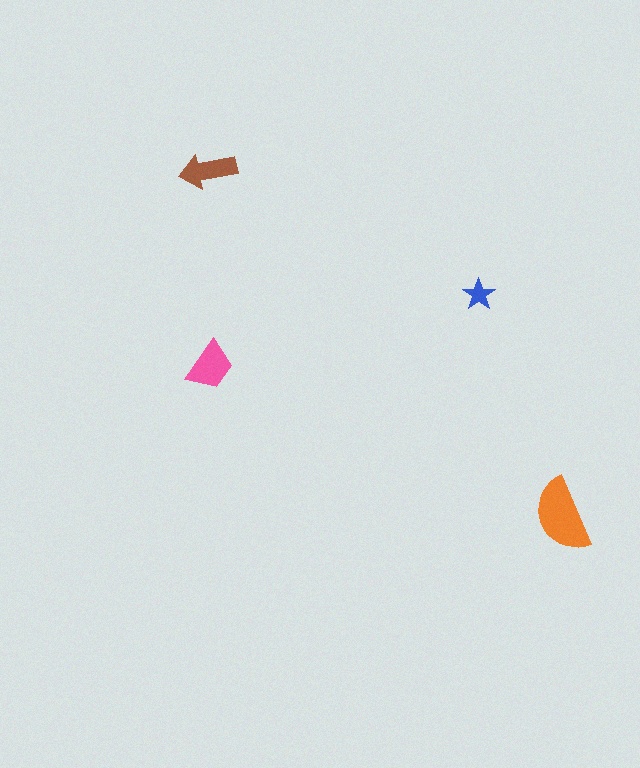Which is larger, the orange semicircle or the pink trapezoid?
The orange semicircle.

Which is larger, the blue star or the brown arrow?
The brown arrow.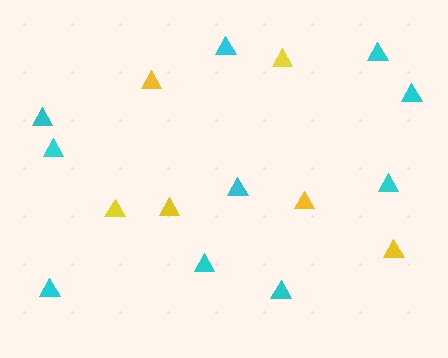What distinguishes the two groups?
There are 2 groups: one group of yellow triangles (6) and one group of cyan triangles (10).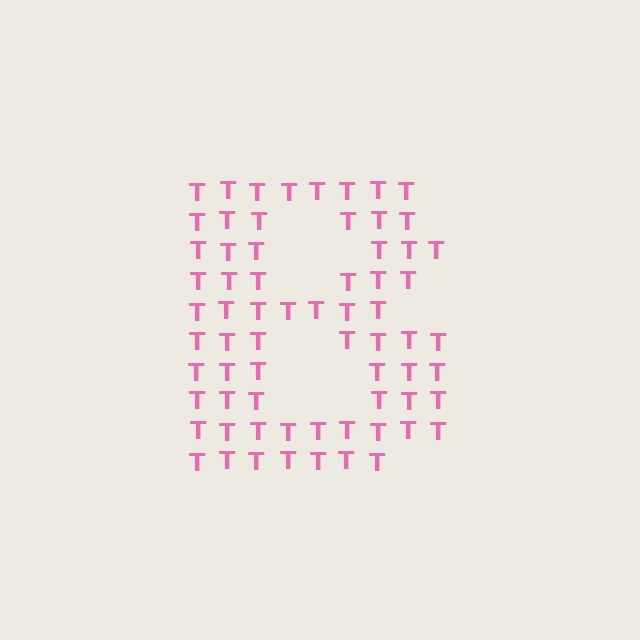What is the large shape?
The large shape is the letter B.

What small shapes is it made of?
It is made of small letter T's.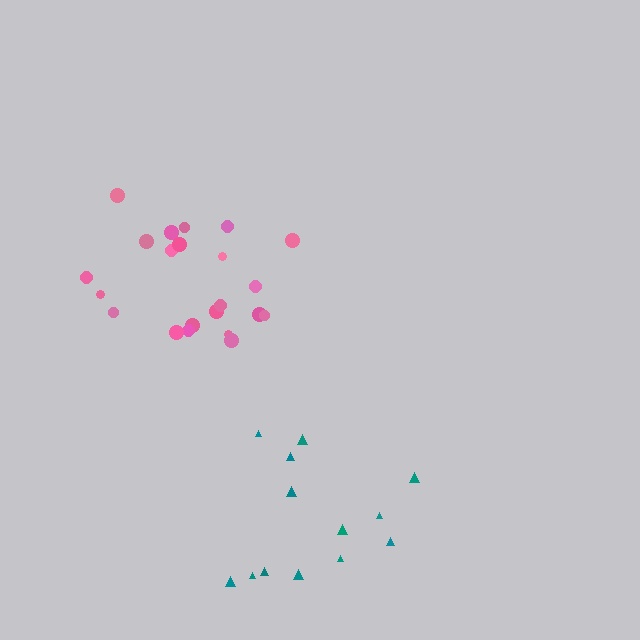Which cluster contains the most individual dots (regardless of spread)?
Pink (22).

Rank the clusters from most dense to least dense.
pink, teal.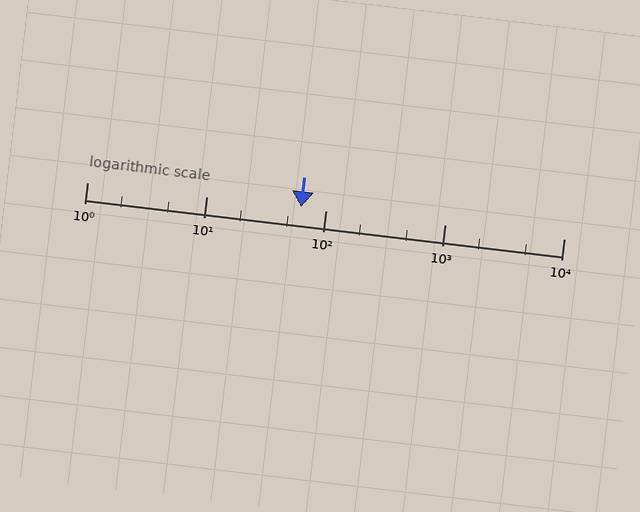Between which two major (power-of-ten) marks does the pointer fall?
The pointer is between 10 and 100.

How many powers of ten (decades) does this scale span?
The scale spans 4 decades, from 1 to 10000.